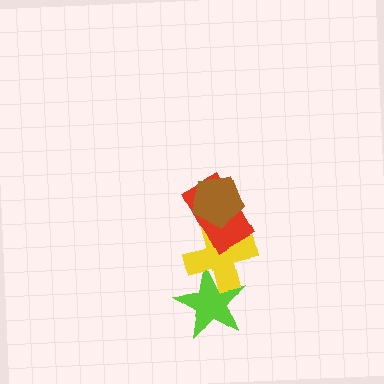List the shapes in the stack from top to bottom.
From top to bottom: the brown pentagon, the red rectangle, the yellow cross, the lime star.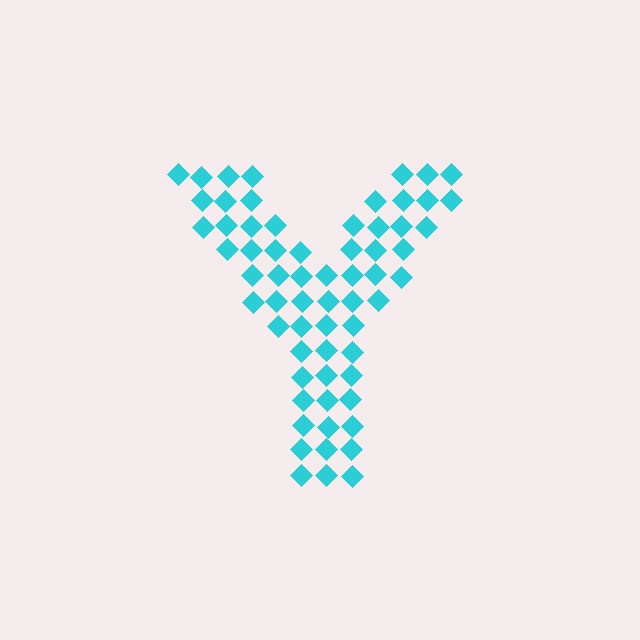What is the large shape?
The large shape is the letter Y.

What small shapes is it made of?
It is made of small diamonds.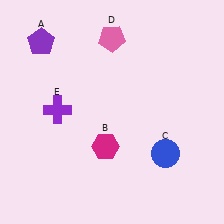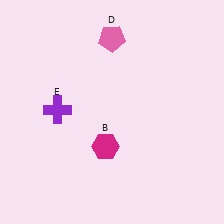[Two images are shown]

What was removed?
The purple pentagon (A), the blue circle (C) were removed in Image 2.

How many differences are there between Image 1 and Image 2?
There are 2 differences between the two images.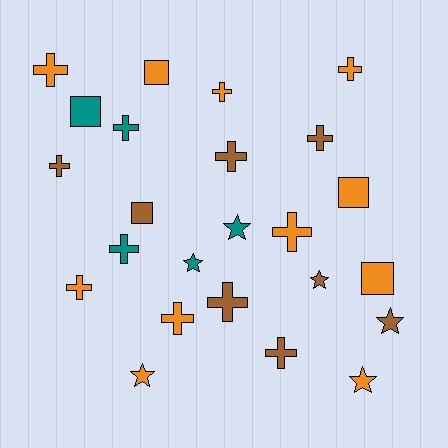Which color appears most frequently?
Orange, with 11 objects.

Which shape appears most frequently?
Cross, with 13 objects.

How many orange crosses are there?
There are 6 orange crosses.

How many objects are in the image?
There are 24 objects.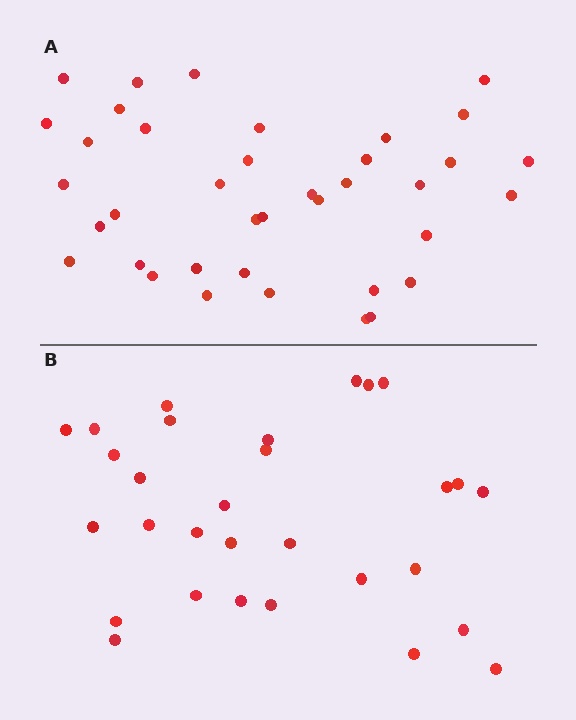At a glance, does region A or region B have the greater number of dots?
Region A (the top region) has more dots.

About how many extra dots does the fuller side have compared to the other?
Region A has roughly 8 or so more dots than region B.